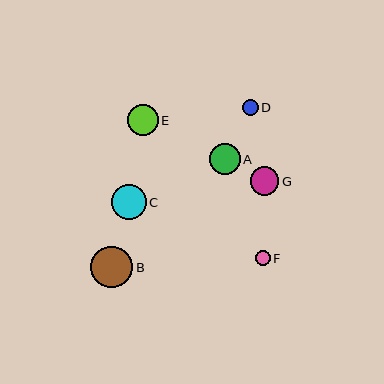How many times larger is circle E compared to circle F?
Circle E is approximately 2.0 times the size of circle F.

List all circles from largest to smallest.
From largest to smallest: B, C, A, E, G, D, F.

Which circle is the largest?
Circle B is the largest with a size of approximately 42 pixels.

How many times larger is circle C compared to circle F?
Circle C is approximately 2.3 times the size of circle F.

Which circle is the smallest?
Circle F is the smallest with a size of approximately 15 pixels.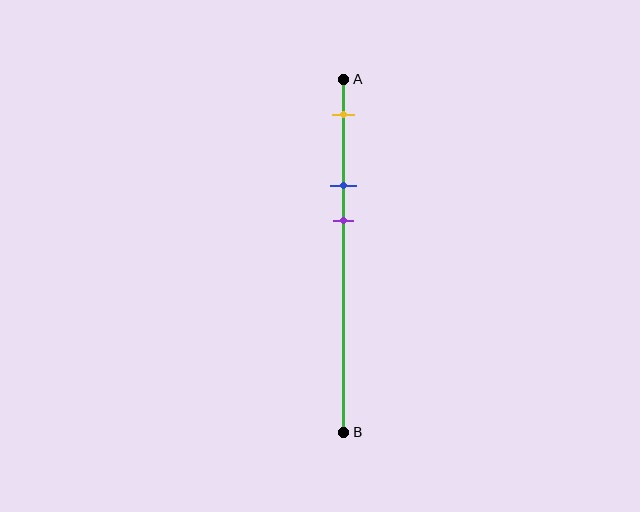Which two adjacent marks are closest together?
The blue and purple marks are the closest adjacent pair.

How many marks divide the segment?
There are 3 marks dividing the segment.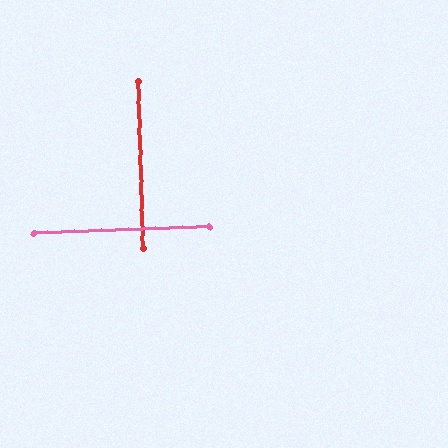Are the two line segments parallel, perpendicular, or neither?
Perpendicular — they meet at approximately 89°.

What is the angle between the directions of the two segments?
Approximately 89 degrees.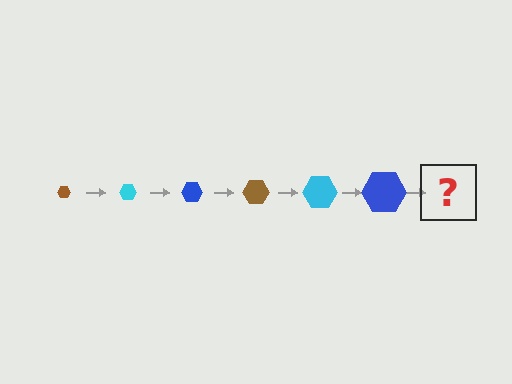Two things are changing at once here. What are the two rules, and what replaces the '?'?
The two rules are that the hexagon grows larger each step and the color cycles through brown, cyan, and blue. The '?' should be a brown hexagon, larger than the previous one.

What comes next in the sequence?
The next element should be a brown hexagon, larger than the previous one.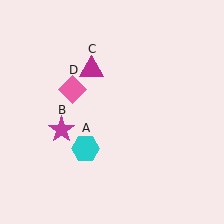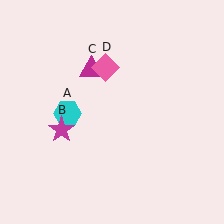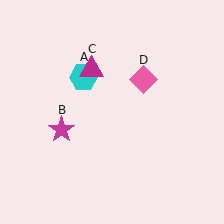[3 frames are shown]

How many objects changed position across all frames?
2 objects changed position: cyan hexagon (object A), pink diamond (object D).